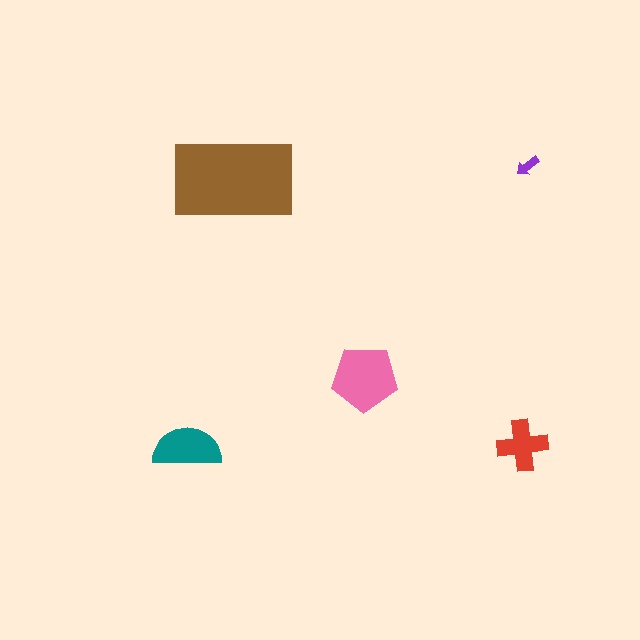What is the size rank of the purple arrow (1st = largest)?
5th.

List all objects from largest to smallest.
The brown rectangle, the pink pentagon, the teal semicircle, the red cross, the purple arrow.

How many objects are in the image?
There are 5 objects in the image.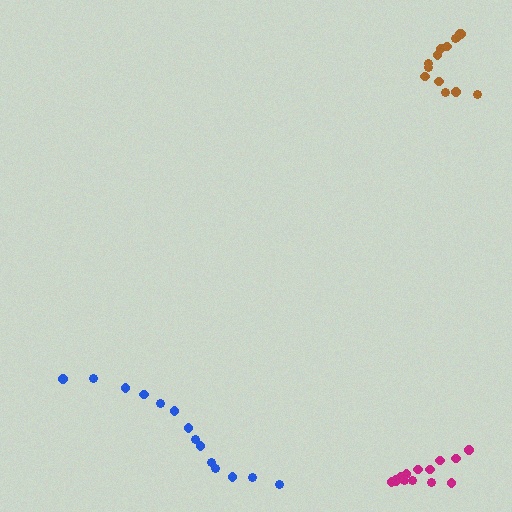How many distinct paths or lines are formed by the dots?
There are 3 distinct paths.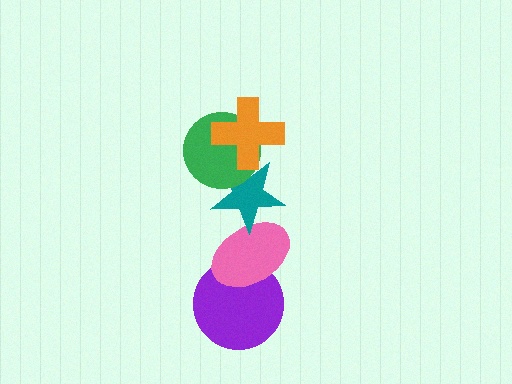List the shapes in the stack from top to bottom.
From top to bottom: the orange cross, the green circle, the teal star, the pink ellipse, the purple circle.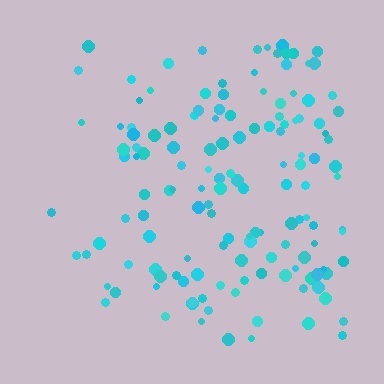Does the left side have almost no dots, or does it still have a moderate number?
Still a moderate number, just noticeably fewer than the right.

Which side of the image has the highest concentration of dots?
The right.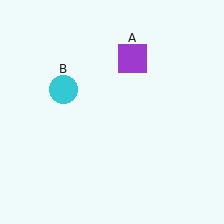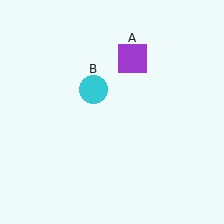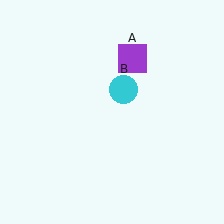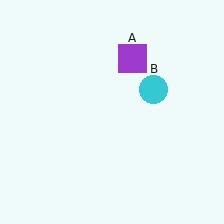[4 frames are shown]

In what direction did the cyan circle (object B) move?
The cyan circle (object B) moved right.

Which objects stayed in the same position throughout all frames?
Purple square (object A) remained stationary.